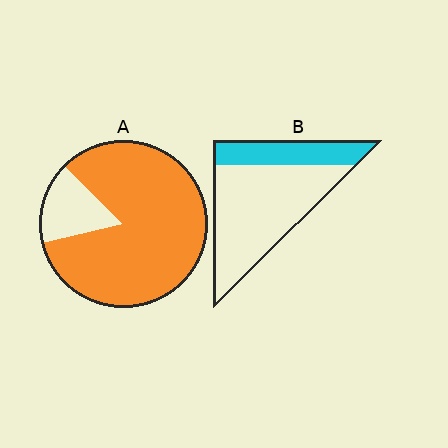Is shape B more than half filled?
No.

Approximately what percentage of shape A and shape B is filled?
A is approximately 85% and B is approximately 25%.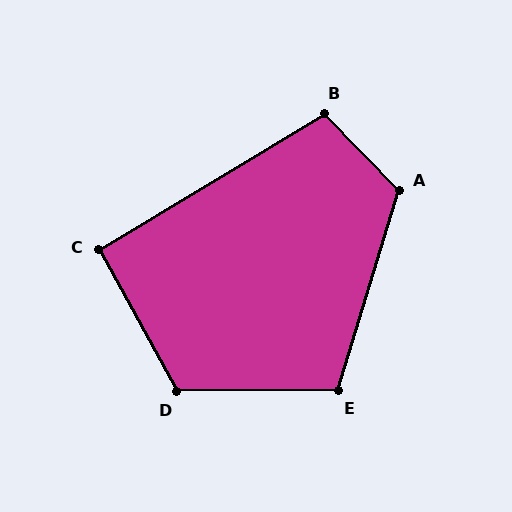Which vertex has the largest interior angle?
A, at approximately 119 degrees.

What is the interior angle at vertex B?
Approximately 104 degrees (obtuse).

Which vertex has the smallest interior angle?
C, at approximately 92 degrees.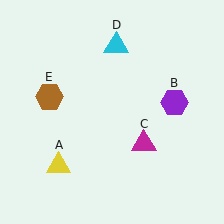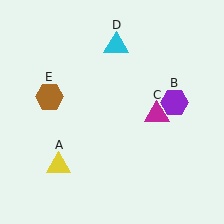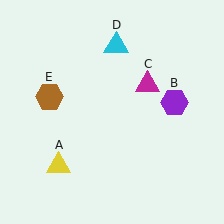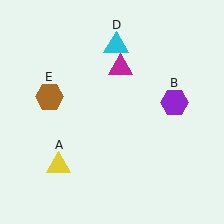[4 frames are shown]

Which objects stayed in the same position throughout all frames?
Yellow triangle (object A) and purple hexagon (object B) and cyan triangle (object D) and brown hexagon (object E) remained stationary.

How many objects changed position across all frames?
1 object changed position: magenta triangle (object C).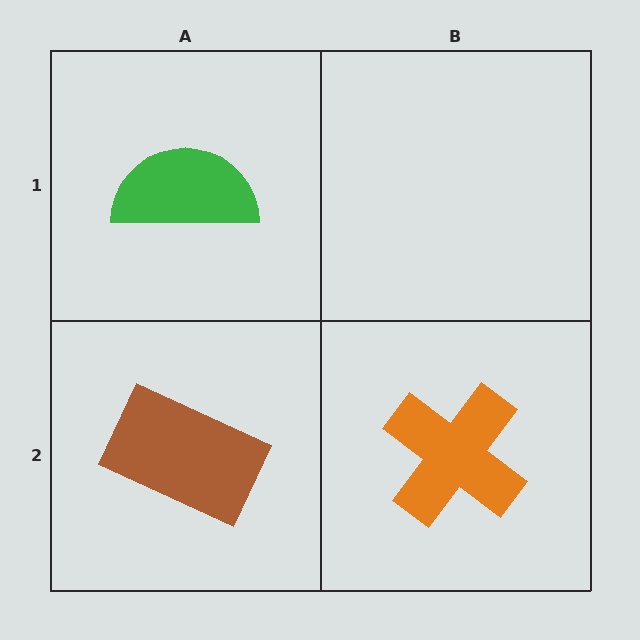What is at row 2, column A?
A brown rectangle.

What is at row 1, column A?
A green semicircle.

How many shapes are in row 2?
2 shapes.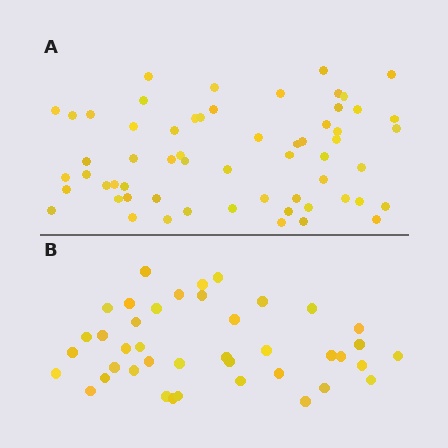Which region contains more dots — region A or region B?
Region A (the top region) has more dots.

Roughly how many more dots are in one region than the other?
Region A has approximately 20 more dots than region B.